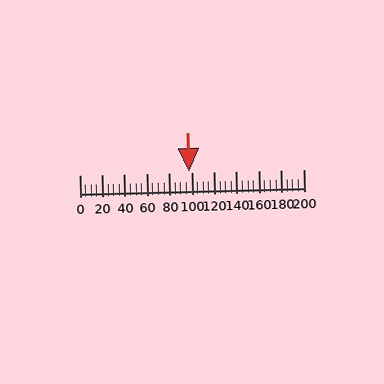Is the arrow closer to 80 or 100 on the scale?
The arrow is closer to 100.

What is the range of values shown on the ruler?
The ruler shows values from 0 to 200.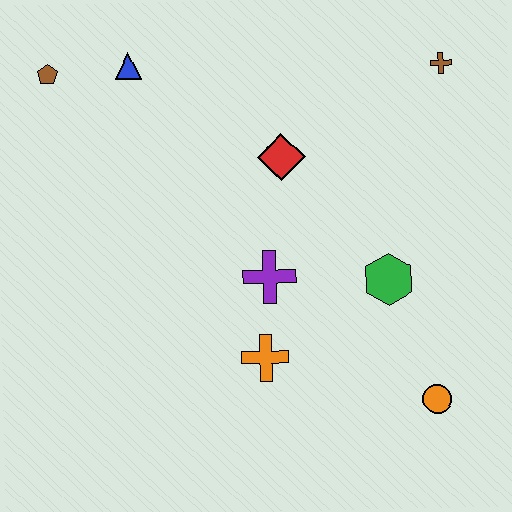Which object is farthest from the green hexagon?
The brown pentagon is farthest from the green hexagon.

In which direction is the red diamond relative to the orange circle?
The red diamond is above the orange circle.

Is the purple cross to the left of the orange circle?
Yes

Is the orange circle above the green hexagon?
No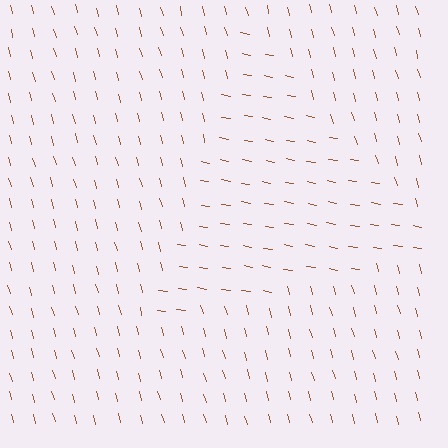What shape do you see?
I see a triangle.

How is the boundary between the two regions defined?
The boundary is defined purely by a change in line orientation (approximately 65 degrees difference). All lines are the same color and thickness.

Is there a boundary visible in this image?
Yes, there is a texture boundary formed by a change in line orientation.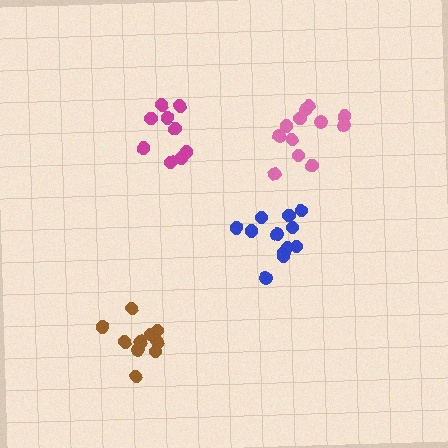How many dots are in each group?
Group 1: 11 dots, Group 2: 12 dots, Group 3: 9 dots, Group 4: 12 dots (44 total).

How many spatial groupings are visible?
There are 4 spatial groupings.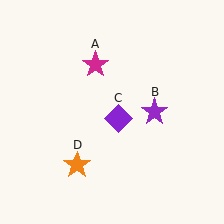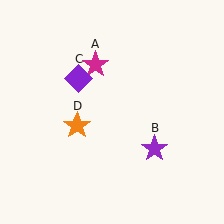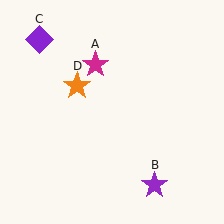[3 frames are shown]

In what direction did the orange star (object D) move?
The orange star (object D) moved up.